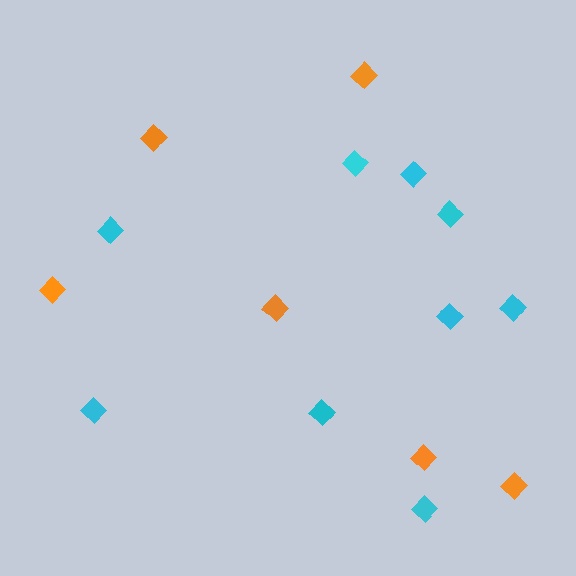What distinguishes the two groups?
There are 2 groups: one group of orange diamonds (6) and one group of cyan diamonds (9).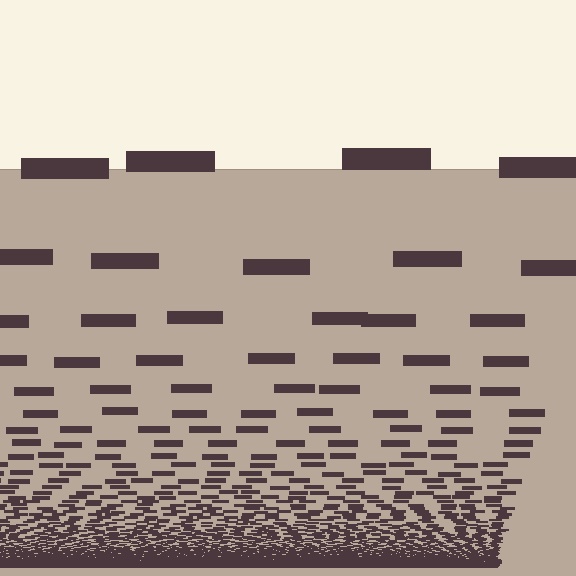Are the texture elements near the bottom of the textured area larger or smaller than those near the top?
Smaller. The gradient is inverted — elements near the bottom are smaller and denser.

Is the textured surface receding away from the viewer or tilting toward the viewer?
The surface appears to tilt toward the viewer. Texture elements get larger and sparser toward the top.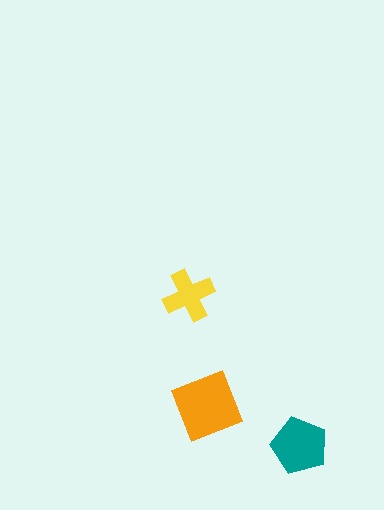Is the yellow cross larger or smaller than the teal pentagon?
Smaller.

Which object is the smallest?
The yellow cross.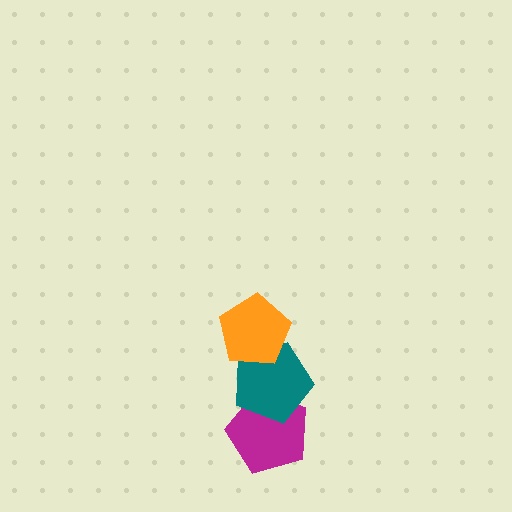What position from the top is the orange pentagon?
The orange pentagon is 1st from the top.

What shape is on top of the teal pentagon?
The orange pentagon is on top of the teal pentagon.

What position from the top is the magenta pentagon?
The magenta pentagon is 3rd from the top.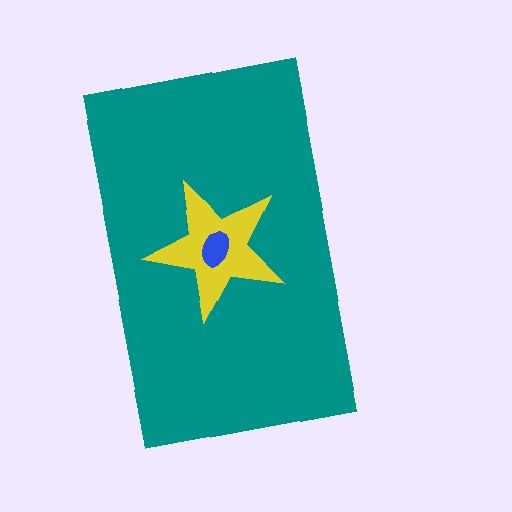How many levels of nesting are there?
3.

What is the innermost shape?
The blue ellipse.